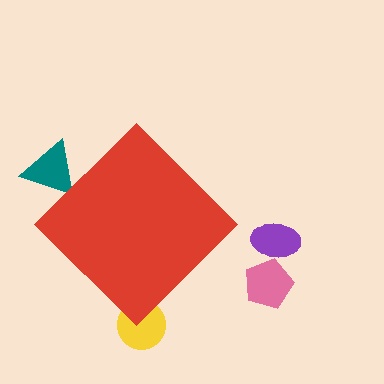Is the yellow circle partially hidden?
Yes, the yellow circle is partially hidden behind the red diamond.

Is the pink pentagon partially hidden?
No, the pink pentagon is fully visible.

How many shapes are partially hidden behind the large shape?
2 shapes are partially hidden.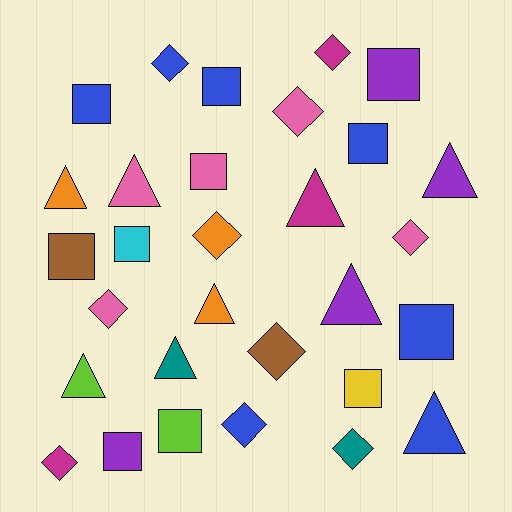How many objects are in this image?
There are 30 objects.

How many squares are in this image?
There are 11 squares.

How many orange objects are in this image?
There are 3 orange objects.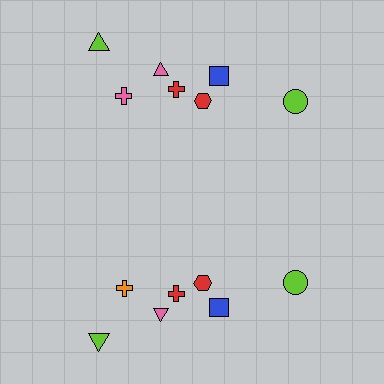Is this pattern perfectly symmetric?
No, the pattern is not perfectly symmetric. The orange cross on the bottom side breaks the symmetry — its mirror counterpart is pink.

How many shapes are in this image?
There are 14 shapes in this image.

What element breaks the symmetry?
The orange cross on the bottom side breaks the symmetry — its mirror counterpart is pink.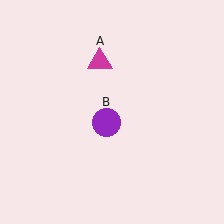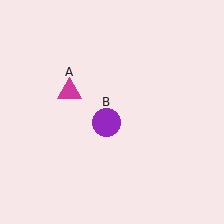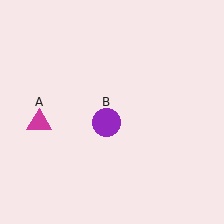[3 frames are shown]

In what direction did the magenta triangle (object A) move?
The magenta triangle (object A) moved down and to the left.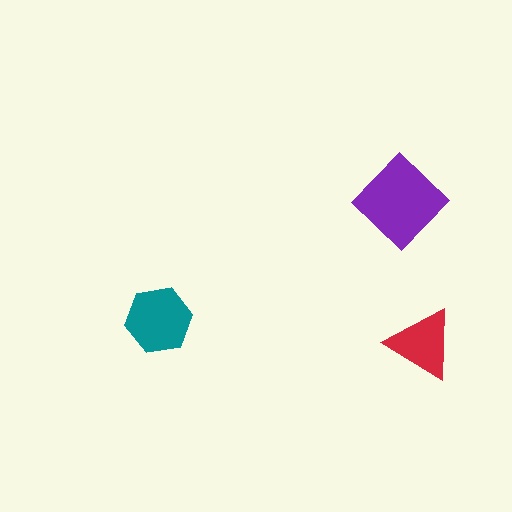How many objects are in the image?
There are 3 objects in the image.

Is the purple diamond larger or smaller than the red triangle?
Larger.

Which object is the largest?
The purple diamond.